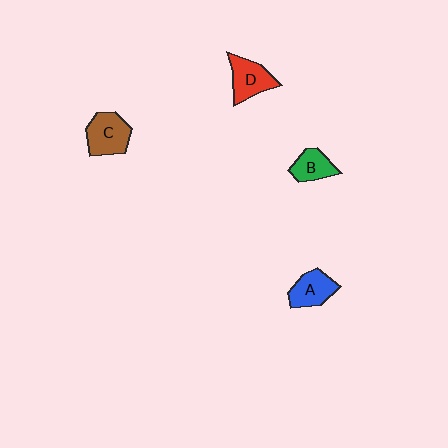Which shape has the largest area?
Shape C (brown).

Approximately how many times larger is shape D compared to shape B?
Approximately 1.3 times.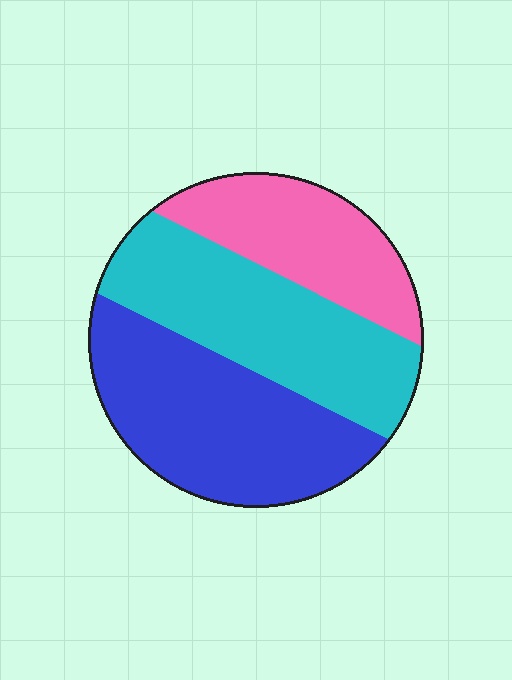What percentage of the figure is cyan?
Cyan takes up between a quarter and a half of the figure.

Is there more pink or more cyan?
Cyan.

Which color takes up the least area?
Pink, at roughly 25%.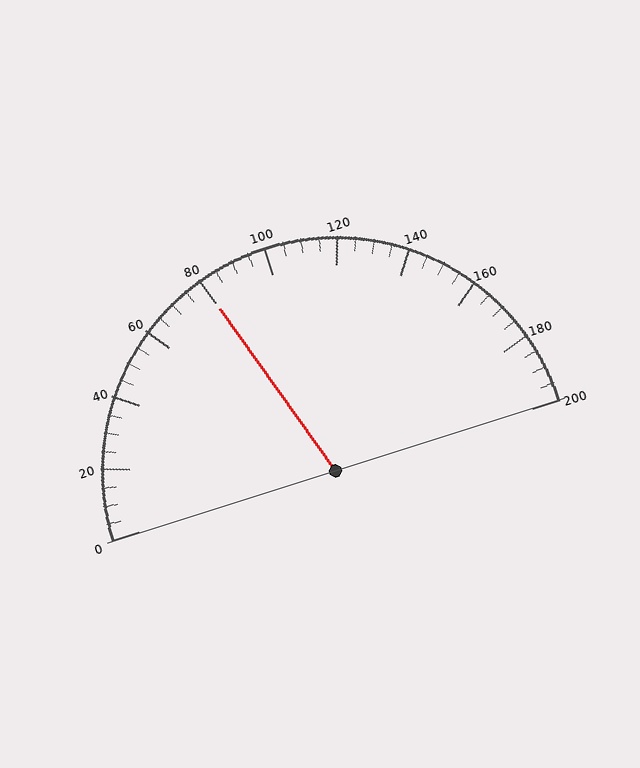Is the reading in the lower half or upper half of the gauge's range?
The reading is in the lower half of the range (0 to 200).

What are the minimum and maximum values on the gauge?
The gauge ranges from 0 to 200.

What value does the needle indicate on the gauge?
The needle indicates approximately 80.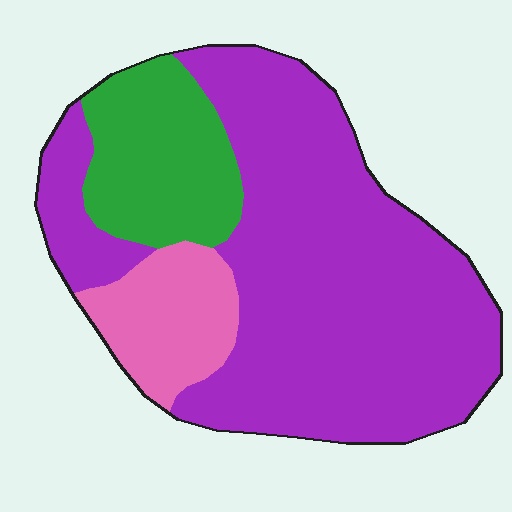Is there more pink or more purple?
Purple.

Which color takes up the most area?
Purple, at roughly 70%.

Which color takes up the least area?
Pink, at roughly 15%.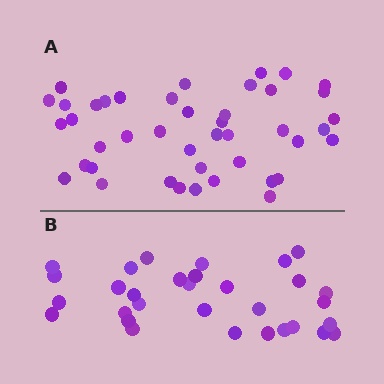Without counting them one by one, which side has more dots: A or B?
Region A (the top region) has more dots.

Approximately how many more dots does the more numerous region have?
Region A has roughly 12 or so more dots than region B.